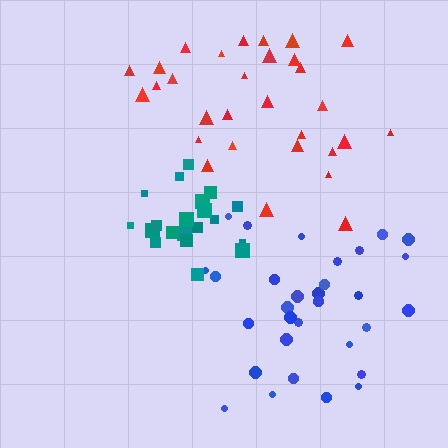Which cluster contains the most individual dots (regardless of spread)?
Blue (31).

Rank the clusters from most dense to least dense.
teal, red, blue.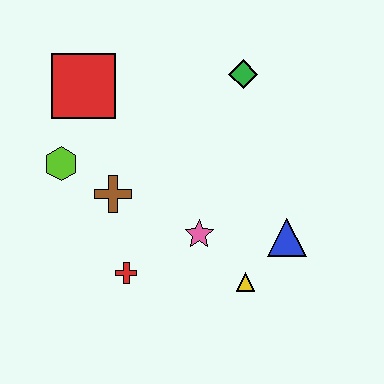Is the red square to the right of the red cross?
No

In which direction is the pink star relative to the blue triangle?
The pink star is to the left of the blue triangle.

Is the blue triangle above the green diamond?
No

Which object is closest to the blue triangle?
The yellow triangle is closest to the blue triangle.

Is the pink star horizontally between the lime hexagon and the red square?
No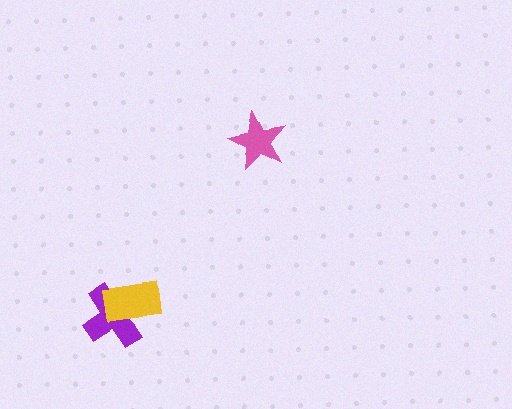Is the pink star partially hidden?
No, no other shape covers it.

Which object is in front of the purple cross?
The yellow rectangle is in front of the purple cross.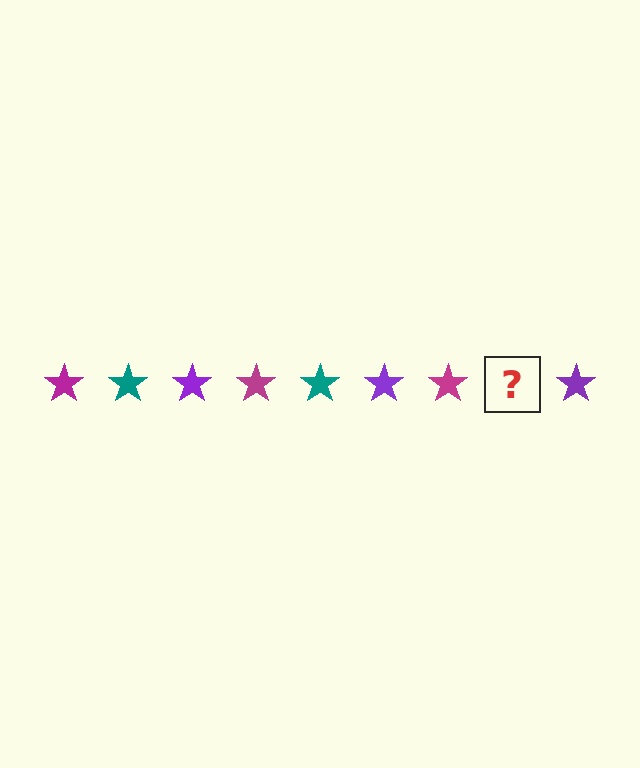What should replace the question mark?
The question mark should be replaced with a teal star.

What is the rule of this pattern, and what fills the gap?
The rule is that the pattern cycles through magenta, teal, purple stars. The gap should be filled with a teal star.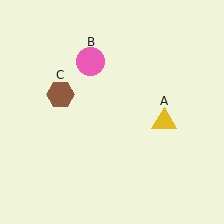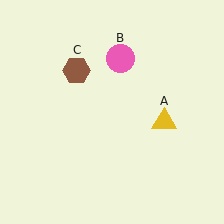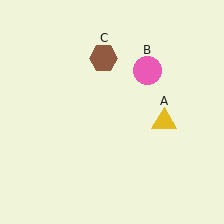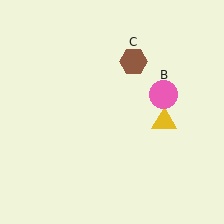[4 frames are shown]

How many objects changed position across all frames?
2 objects changed position: pink circle (object B), brown hexagon (object C).